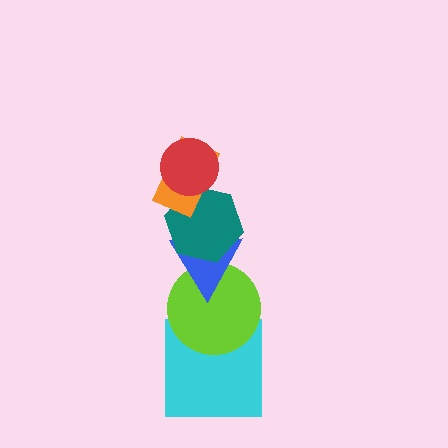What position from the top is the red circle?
The red circle is 1st from the top.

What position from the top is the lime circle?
The lime circle is 5th from the top.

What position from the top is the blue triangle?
The blue triangle is 4th from the top.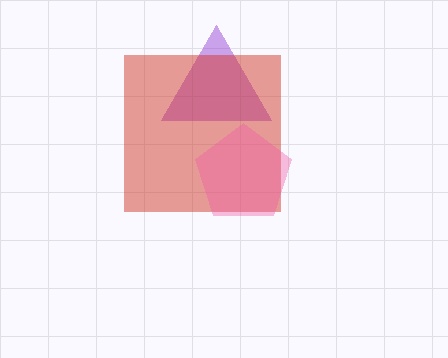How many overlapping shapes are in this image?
There are 3 overlapping shapes in the image.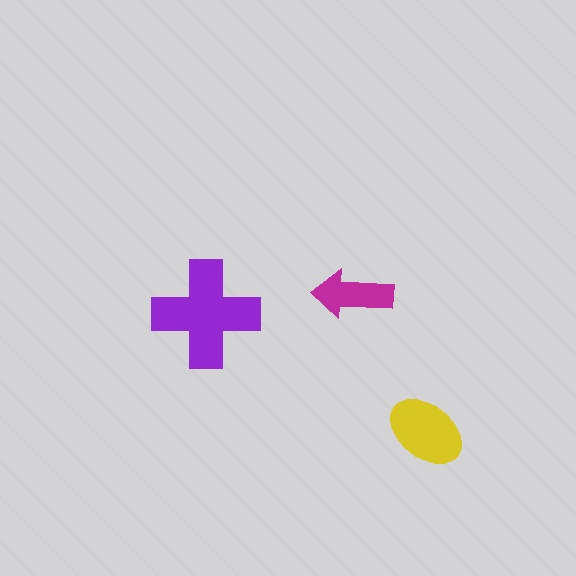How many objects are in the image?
There are 3 objects in the image.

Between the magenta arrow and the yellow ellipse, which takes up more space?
The yellow ellipse.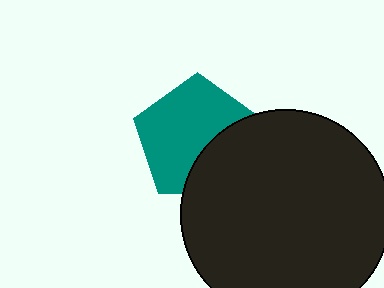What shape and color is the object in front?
The object in front is a black circle.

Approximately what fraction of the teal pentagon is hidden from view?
Roughly 33% of the teal pentagon is hidden behind the black circle.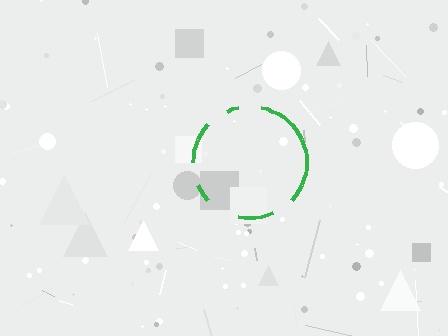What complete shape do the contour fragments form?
The contour fragments form a circle.